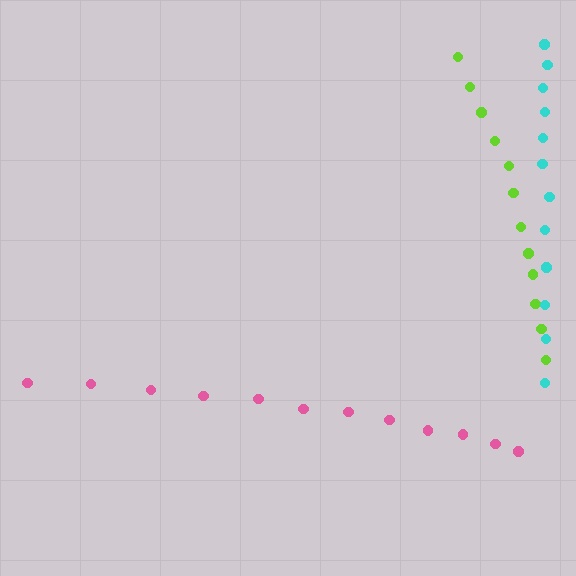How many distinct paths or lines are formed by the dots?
There are 3 distinct paths.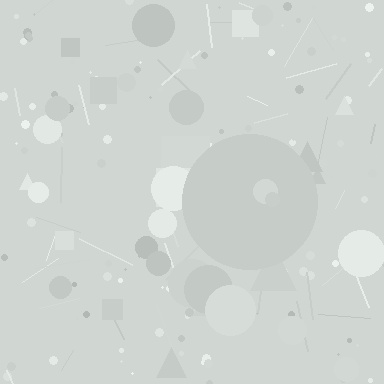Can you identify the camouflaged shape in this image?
The camouflaged shape is a circle.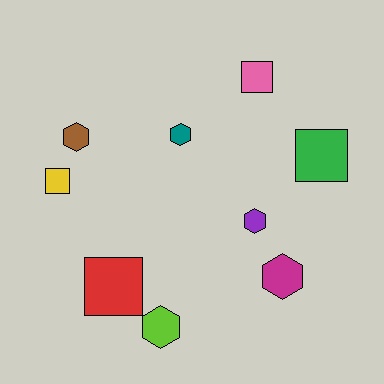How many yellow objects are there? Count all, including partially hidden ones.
There is 1 yellow object.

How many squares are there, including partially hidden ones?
There are 4 squares.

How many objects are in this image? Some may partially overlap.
There are 9 objects.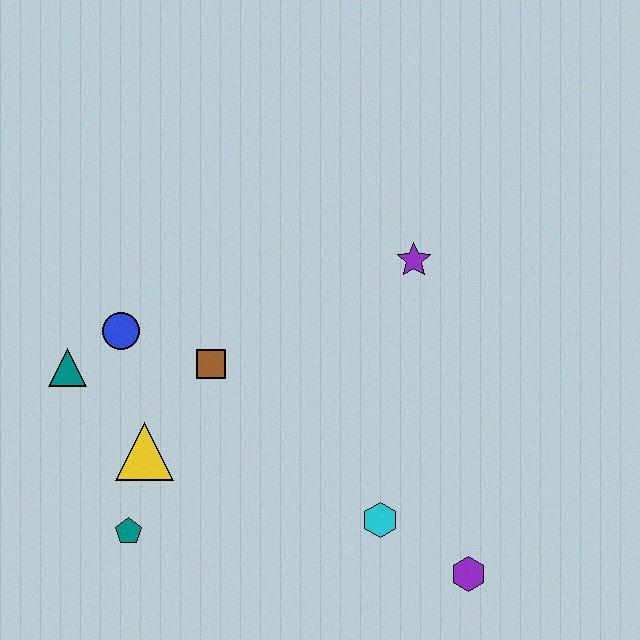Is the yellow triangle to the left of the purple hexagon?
Yes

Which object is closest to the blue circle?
The teal triangle is closest to the blue circle.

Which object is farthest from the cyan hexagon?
The teal triangle is farthest from the cyan hexagon.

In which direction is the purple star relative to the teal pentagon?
The purple star is to the right of the teal pentagon.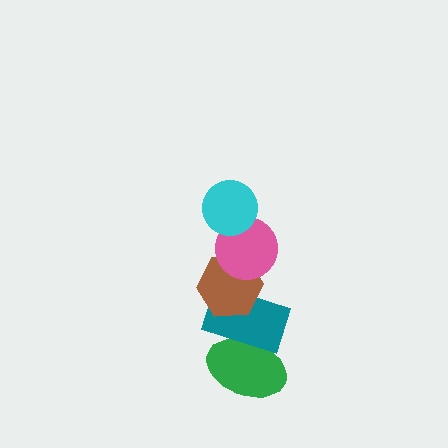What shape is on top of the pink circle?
The cyan circle is on top of the pink circle.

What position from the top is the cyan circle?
The cyan circle is 1st from the top.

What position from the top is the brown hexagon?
The brown hexagon is 3rd from the top.